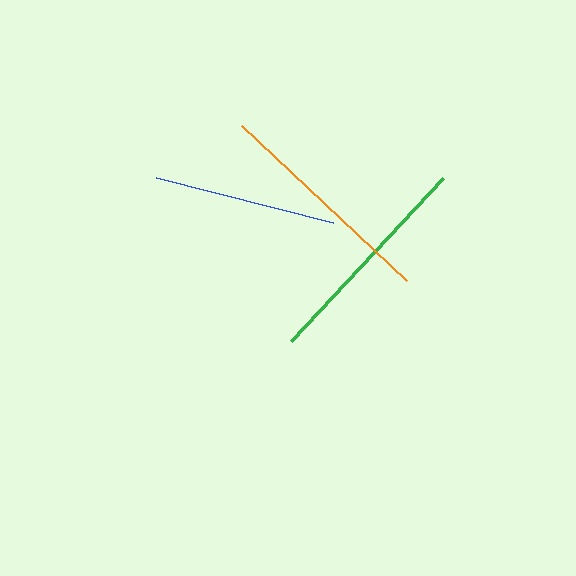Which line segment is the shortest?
The blue line is the shortest at approximately 183 pixels.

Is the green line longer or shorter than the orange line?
The orange line is longer than the green line.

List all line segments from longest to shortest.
From longest to shortest: orange, green, blue.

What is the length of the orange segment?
The orange segment is approximately 227 pixels long.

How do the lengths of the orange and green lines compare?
The orange and green lines are approximately the same length.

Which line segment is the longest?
The orange line is the longest at approximately 227 pixels.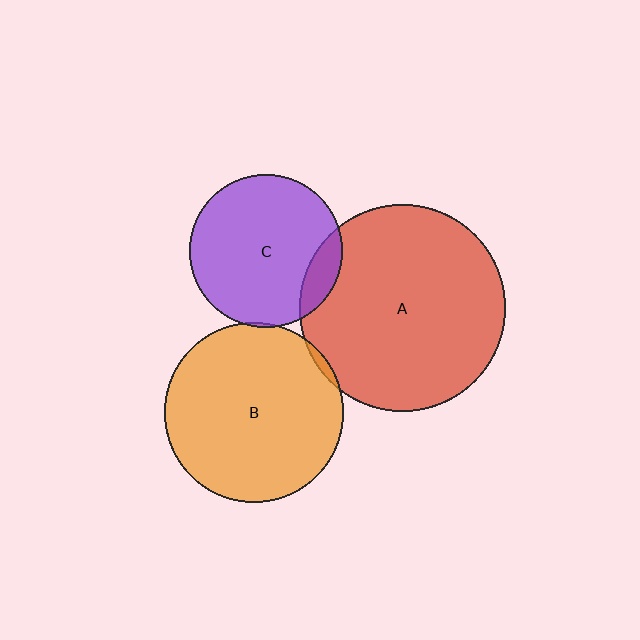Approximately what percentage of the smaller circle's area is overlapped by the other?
Approximately 10%.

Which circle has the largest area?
Circle A (red).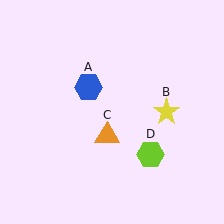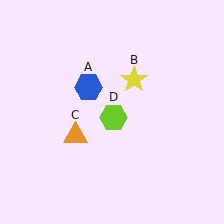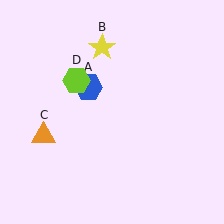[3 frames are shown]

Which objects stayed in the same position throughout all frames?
Blue hexagon (object A) remained stationary.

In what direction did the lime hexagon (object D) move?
The lime hexagon (object D) moved up and to the left.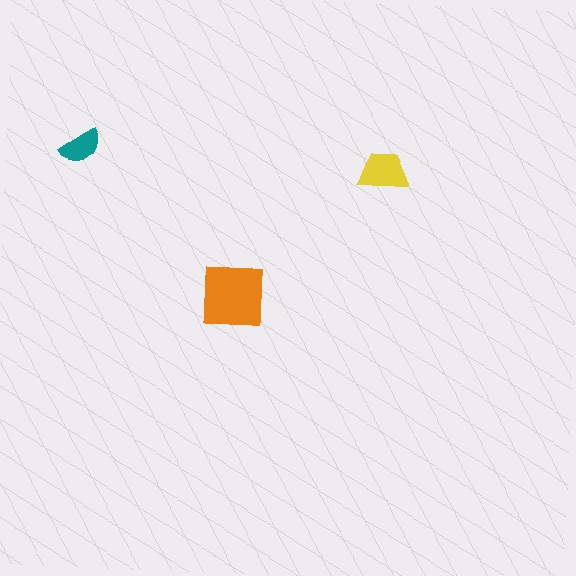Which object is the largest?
The orange square.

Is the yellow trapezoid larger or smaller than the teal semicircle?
Larger.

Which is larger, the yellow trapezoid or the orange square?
The orange square.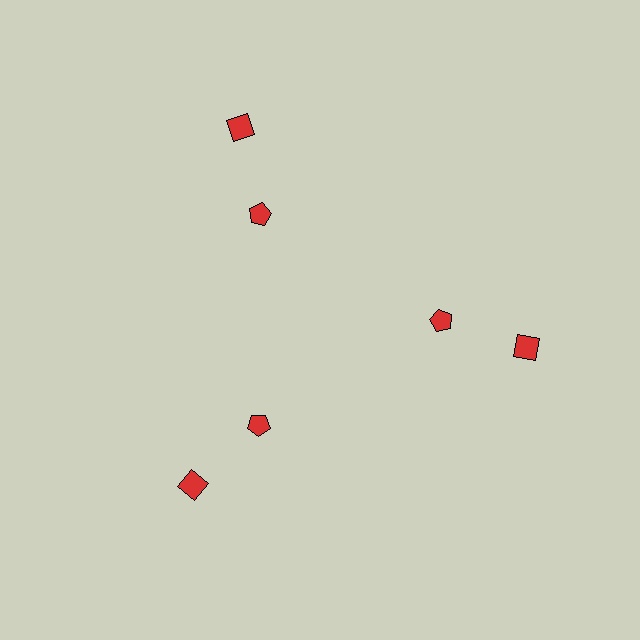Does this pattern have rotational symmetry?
Yes, this pattern has 3-fold rotational symmetry. It looks the same after rotating 120 degrees around the center.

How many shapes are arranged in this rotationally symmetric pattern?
There are 6 shapes, arranged in 3 groups of 2.